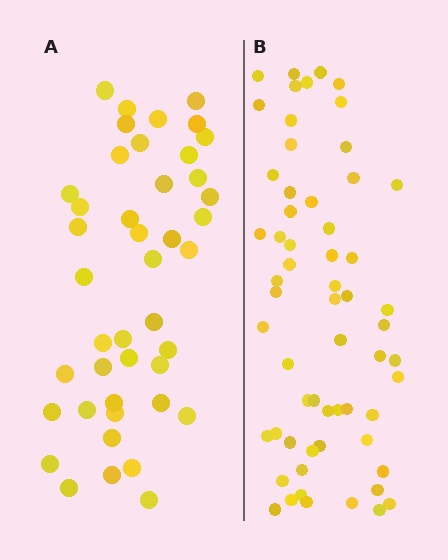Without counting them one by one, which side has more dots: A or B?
Region B (the right region) has more dots.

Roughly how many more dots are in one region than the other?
Region B has approximately 15 more dots than region A.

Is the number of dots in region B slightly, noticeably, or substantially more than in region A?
Region B has noticeably more, but not dramatically so. The ratio is roughly 1.4 to 1.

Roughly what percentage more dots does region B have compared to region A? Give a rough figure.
About 40% more.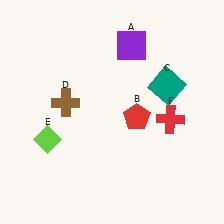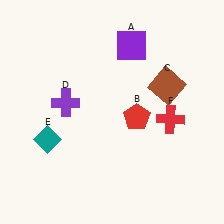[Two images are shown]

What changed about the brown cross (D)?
In Image 1, D is brown. In Image 2, it changed to purple.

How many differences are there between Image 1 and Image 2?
There are 3 differences between the two images.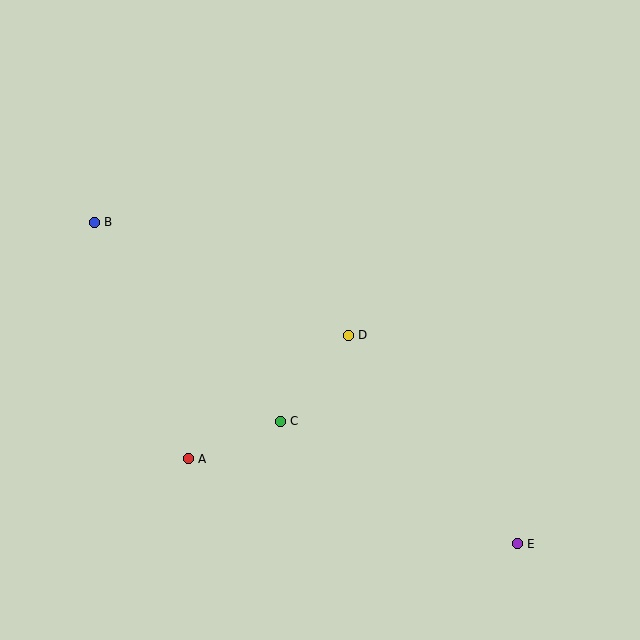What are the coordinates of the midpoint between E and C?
The midpoint between E and C is at (399, 482).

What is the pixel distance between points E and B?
The distance between E and B is 531 pixels.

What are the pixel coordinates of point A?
Point A is at (188, 459).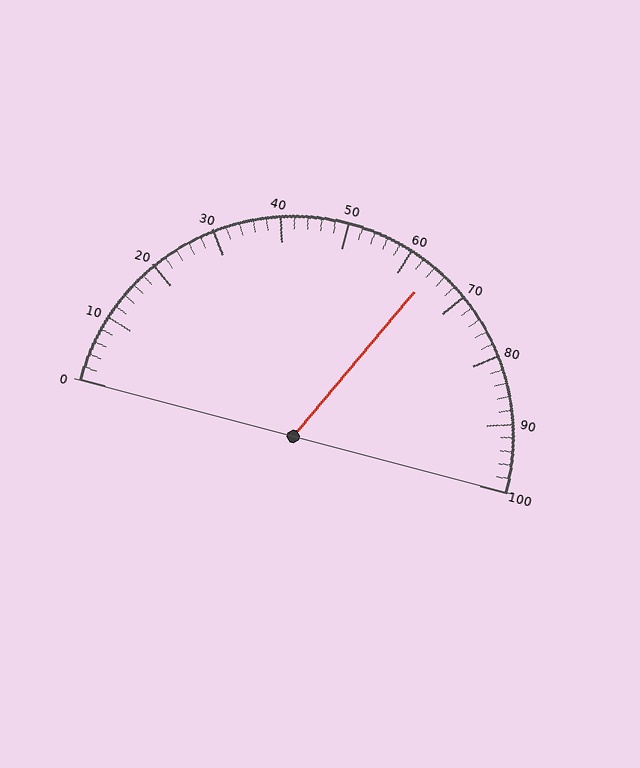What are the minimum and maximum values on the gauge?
The gauge ranges from 0 to 100.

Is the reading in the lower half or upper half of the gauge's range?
The reading is in the upper half of the range (0 to 100).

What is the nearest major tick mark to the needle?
The nearest major tick mark is 60.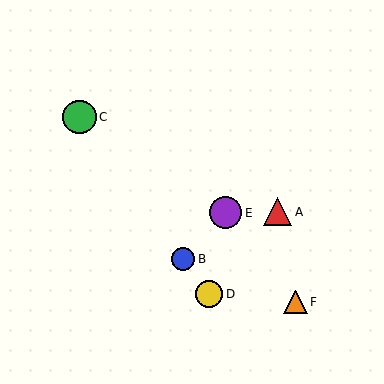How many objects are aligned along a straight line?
3 objects (B, C, D) are aligned along a straight line.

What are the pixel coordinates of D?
Object D is at (209, 294).